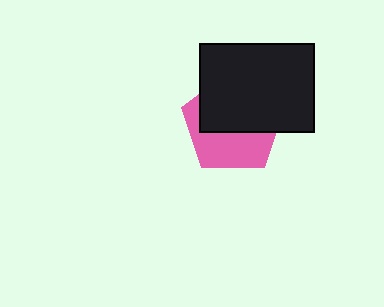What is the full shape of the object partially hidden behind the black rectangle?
The partially hidden object is a pink pentagon.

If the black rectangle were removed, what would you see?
You would see the complete pink pentagon.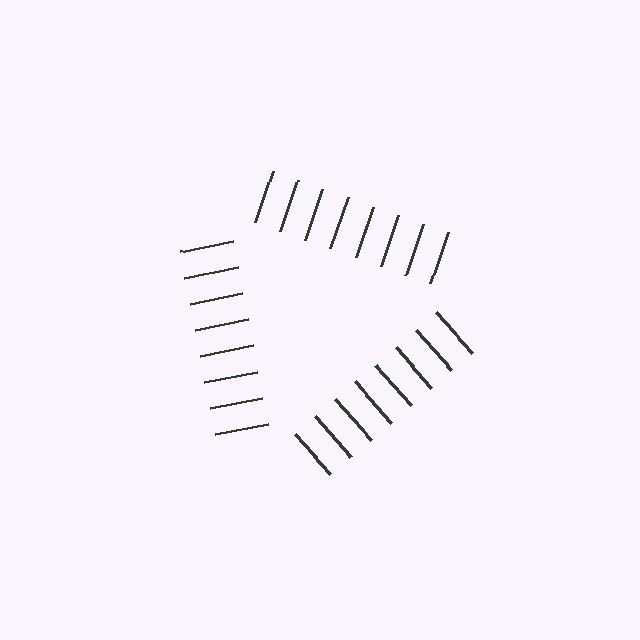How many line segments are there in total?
24 — 8 along each of the 3 edges.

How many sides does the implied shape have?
3 sides — the line-ends trace a triangle.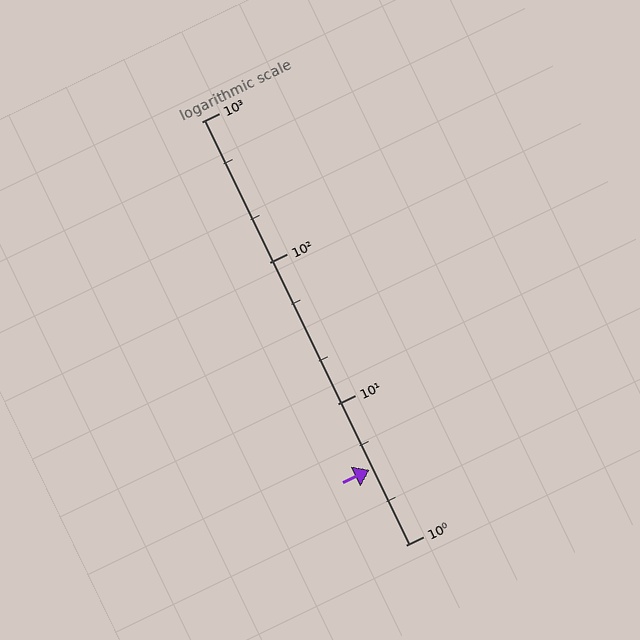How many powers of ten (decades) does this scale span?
The scale spans 3 decades, from 1 to 1000.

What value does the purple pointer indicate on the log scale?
The pointer indicates approximately 3.4.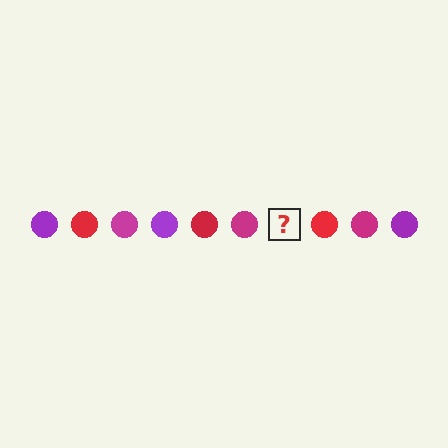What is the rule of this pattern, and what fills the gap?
The rule is that the pattern cycles through purple, red, magenta circles. The gap should be filled with a purple circle.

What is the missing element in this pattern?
The missing element is a purple circle.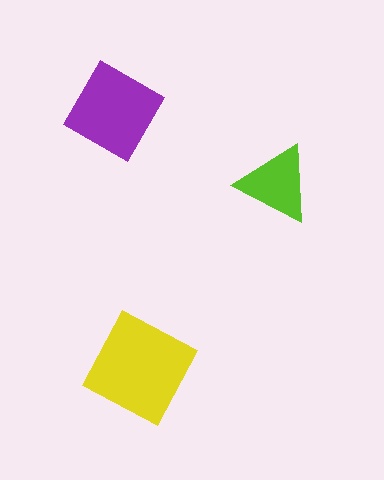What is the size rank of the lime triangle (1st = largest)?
3rd.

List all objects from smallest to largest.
The lime triangle, the purple diamond, the yellow square.